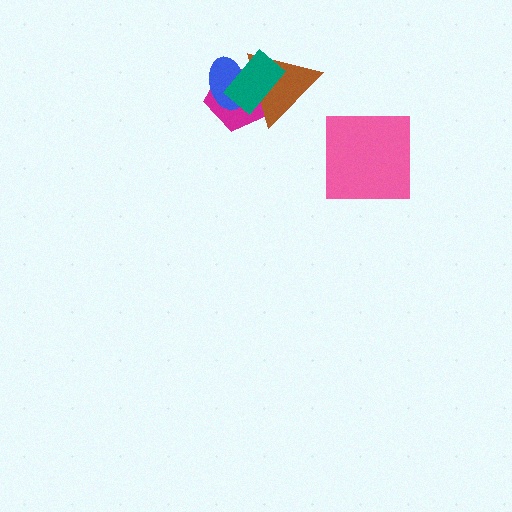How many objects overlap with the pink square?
0 objects overlap with the pink square.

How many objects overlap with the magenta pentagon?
3 objects overlap with the magenta pentagon.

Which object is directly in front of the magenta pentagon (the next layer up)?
The blue ellipse is directly in front of the magenta pentagon.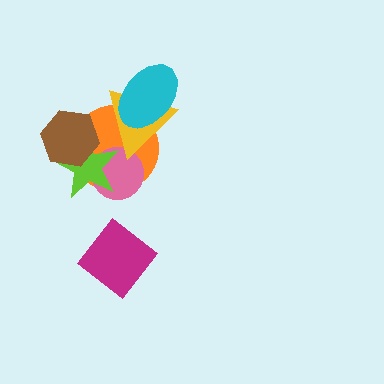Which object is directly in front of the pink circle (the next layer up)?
The lime star is directly in front of the pink circle.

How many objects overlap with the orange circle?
5 objects overlap with the orange circle.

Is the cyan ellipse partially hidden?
No, no other shape covers it.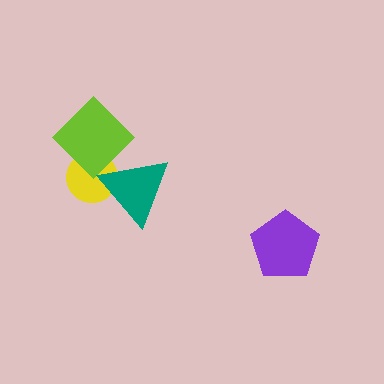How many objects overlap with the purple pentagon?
0 objects overlap with the purple pentagon.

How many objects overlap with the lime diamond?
2 objects overlap with the lime diamond.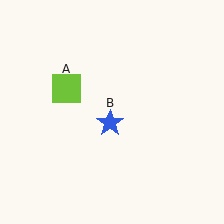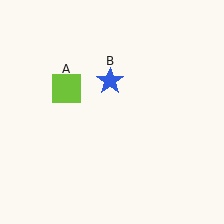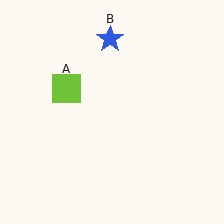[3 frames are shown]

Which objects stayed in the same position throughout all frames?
Lime square (object A) remained stationary.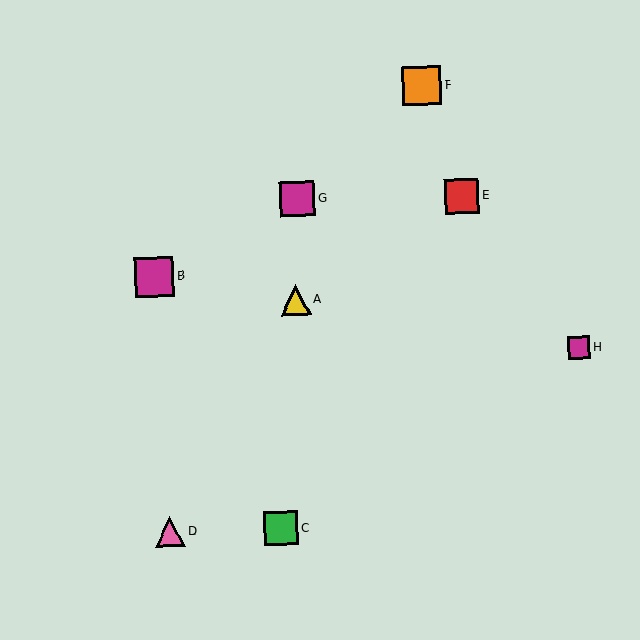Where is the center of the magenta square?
The center of the magenta square is at (154, 277).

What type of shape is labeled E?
Shape E is a red square.